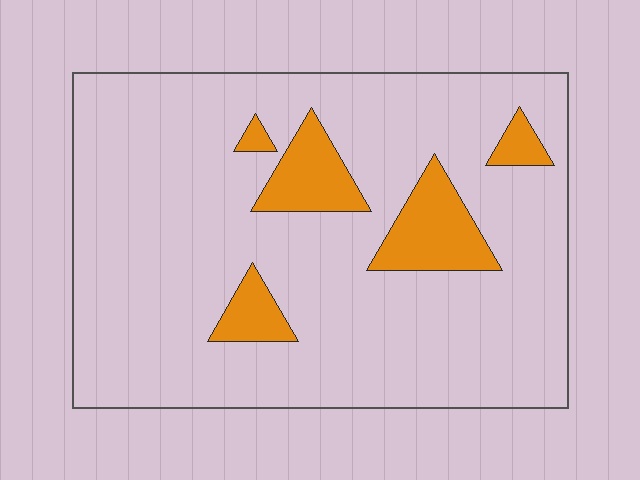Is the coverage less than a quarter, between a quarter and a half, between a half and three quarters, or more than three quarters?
Less than a quarter.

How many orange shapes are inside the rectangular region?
5.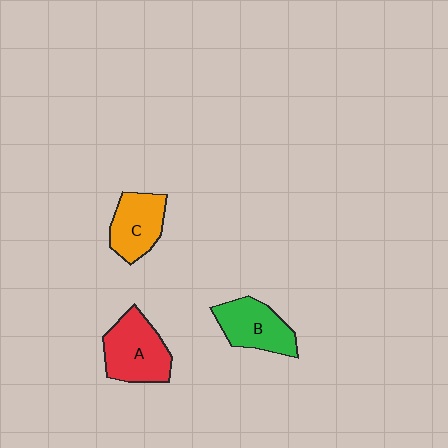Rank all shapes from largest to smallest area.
From largest to smallest: A (red), B (green), C (orange).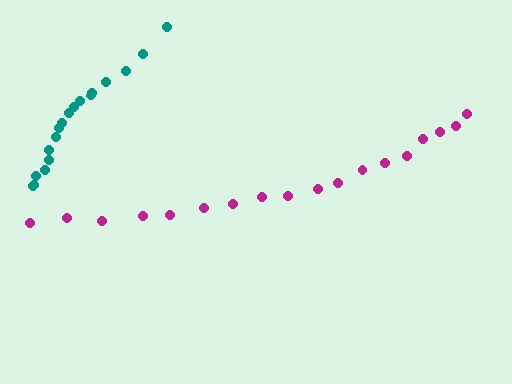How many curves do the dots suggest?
There are 2 distinct paths.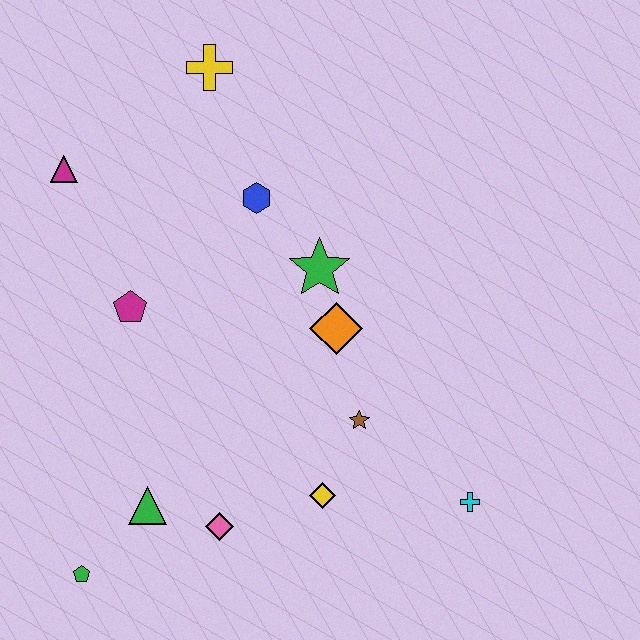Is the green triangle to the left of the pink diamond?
Yes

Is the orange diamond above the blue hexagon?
No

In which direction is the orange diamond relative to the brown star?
The orange diamond is above the brown star.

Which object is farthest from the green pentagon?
The yellow cross is farthest from the green pentagon.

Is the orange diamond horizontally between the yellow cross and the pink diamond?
No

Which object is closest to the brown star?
The yellow diamond is closest to the brown star.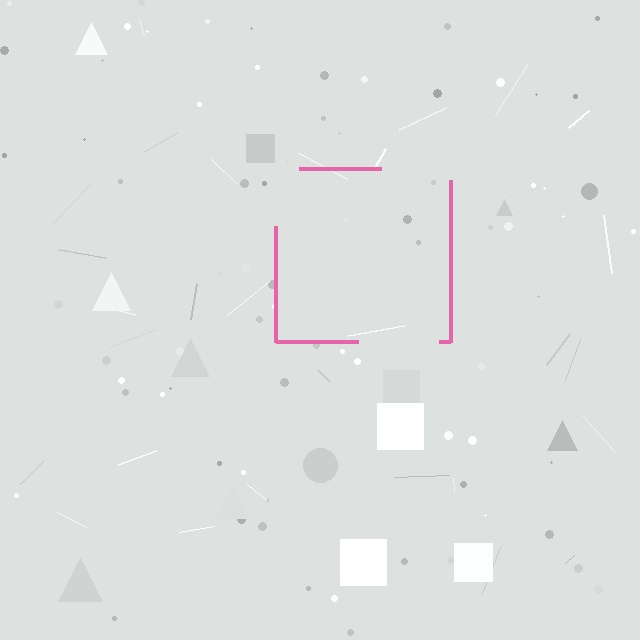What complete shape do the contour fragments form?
The contour fragments form a square.